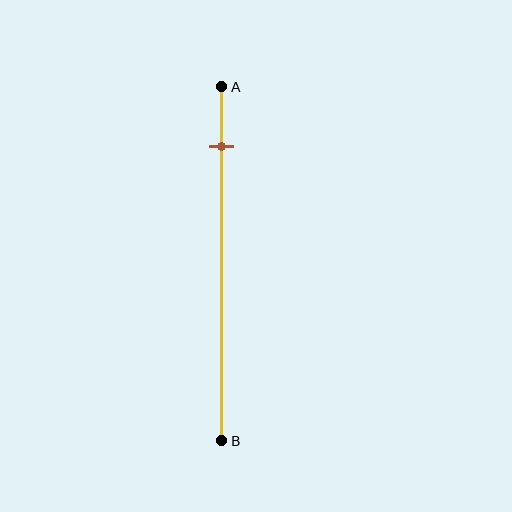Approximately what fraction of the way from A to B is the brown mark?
The brown mark is approximately 15% of the way from A to B.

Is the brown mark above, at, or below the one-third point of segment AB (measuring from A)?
The brown mark is above the one-third point of segment AB.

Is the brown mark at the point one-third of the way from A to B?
No, the mark is at about 15% from A, not at the 33% one-third point.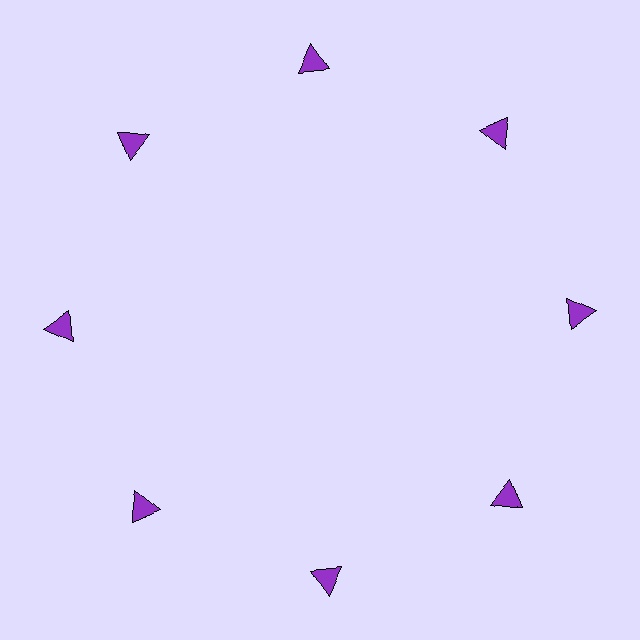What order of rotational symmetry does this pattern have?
This pattern has 8-fold rotational symmetry.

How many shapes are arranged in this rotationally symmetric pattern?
There are 8 shapes, arranged in 8 groups of 1.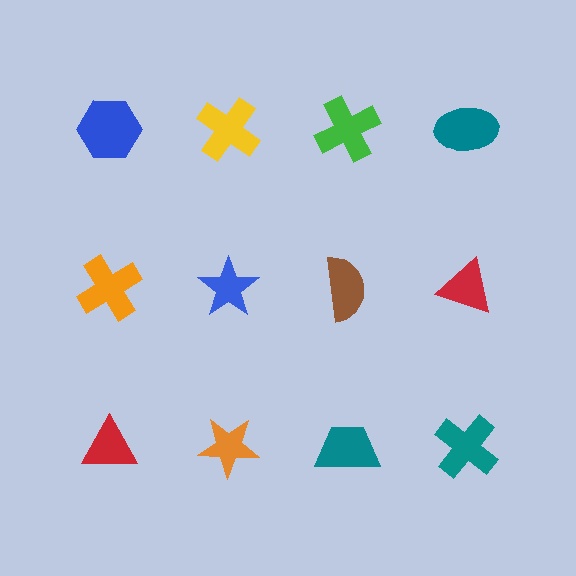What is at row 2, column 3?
A brown semicircle.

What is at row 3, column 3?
A teal trapezoid.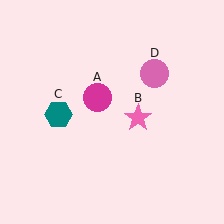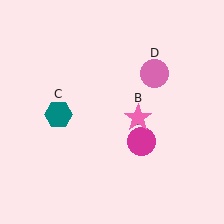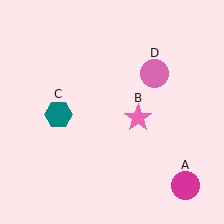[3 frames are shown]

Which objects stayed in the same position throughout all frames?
Pink star (object B) and teal hexagon (object C) and pink circle (object D) remained stationary.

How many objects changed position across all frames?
1 object changed position: magenta circle (object A).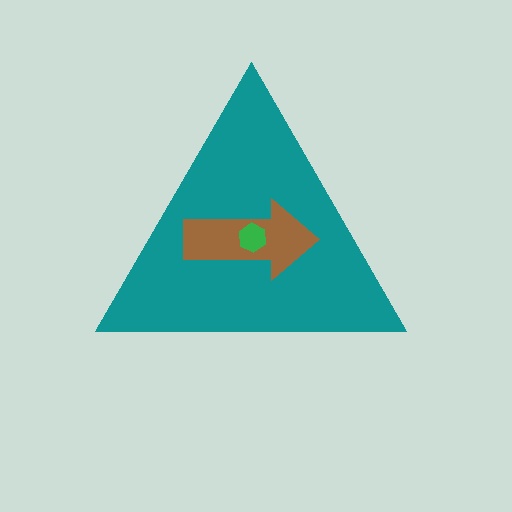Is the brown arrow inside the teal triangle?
Yes.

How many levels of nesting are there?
3.